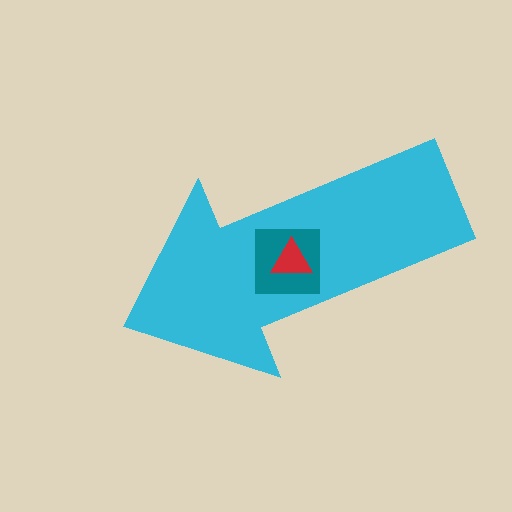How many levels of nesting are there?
3.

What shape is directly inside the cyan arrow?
The teal square.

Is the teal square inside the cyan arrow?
Yes.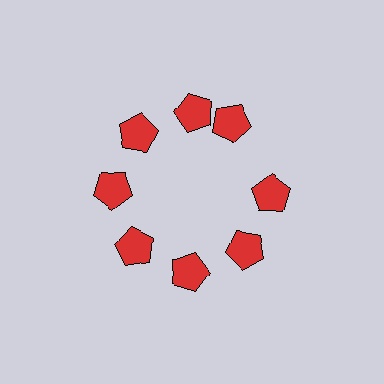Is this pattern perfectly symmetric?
No. The 8 red pentagons are arranged in a ring, but one element near the 2 o'clock position is rotated out of alignment along the ring, breaking the 8-fold rotational symmetry.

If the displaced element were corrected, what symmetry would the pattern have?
It would have 8-fold rotational symmetry — the pattern would map onto itself every 45 degrees.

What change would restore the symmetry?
The symmetry would be restored by rotating it back into even spacing with its neighbors so that all 8 pentagons sit at equal angles and equal distance from the center.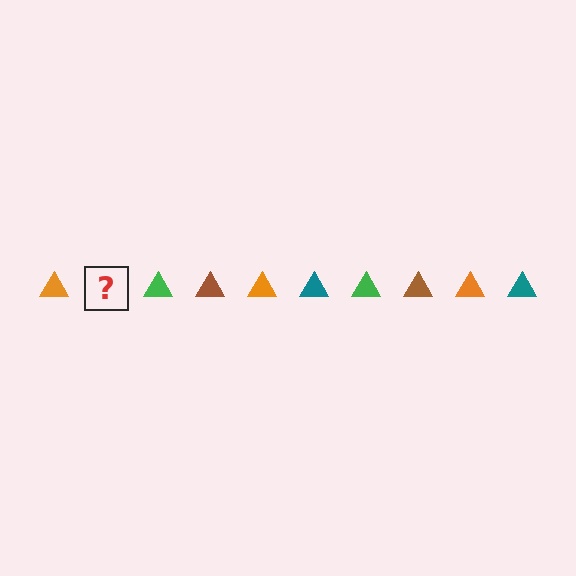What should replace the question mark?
The question mark should be replaced with a teal triangle.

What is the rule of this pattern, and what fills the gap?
The rule is that the pattern cycles through orange, teal, green, brown triangles. The gap should be filled with a teal triangle.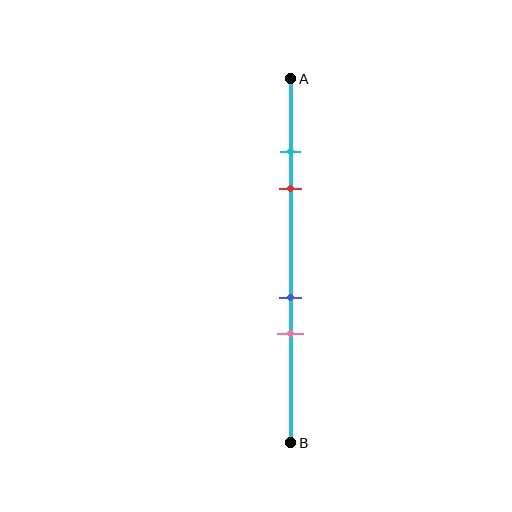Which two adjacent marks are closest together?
The cyan and red marks are the closest adjacent pair.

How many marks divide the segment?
There are 4 marks dividing the segment.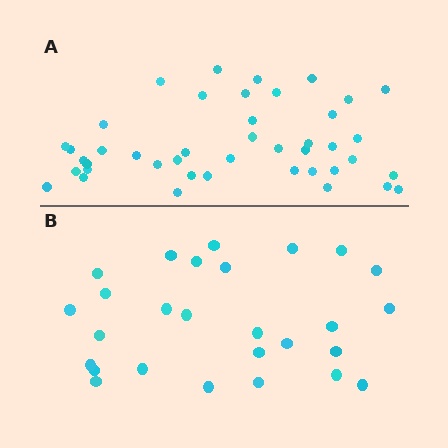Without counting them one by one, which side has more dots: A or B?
Region A (the top region) has more dots.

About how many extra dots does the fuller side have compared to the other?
Region A has approximately 15 more dots than region B.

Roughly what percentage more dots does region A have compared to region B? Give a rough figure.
About 60% more.